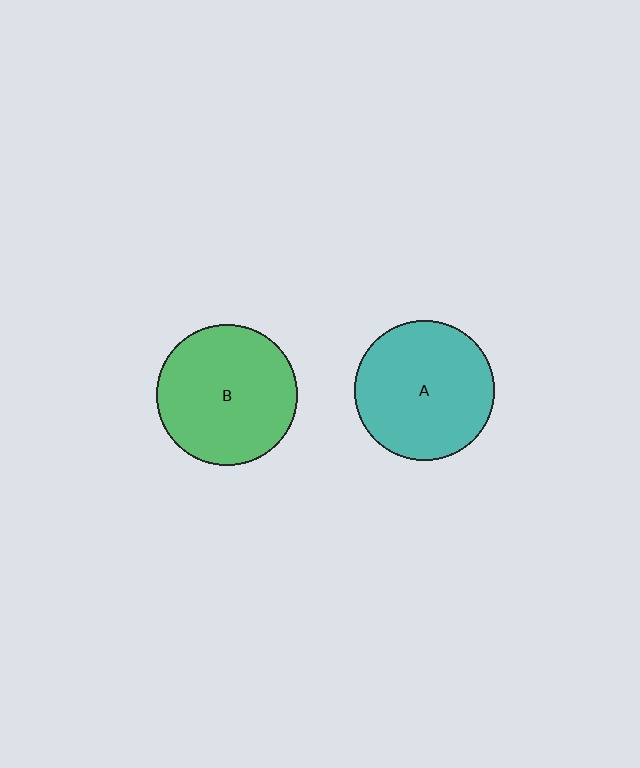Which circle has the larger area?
Circle B (green).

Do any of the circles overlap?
No, none of the circles overlap.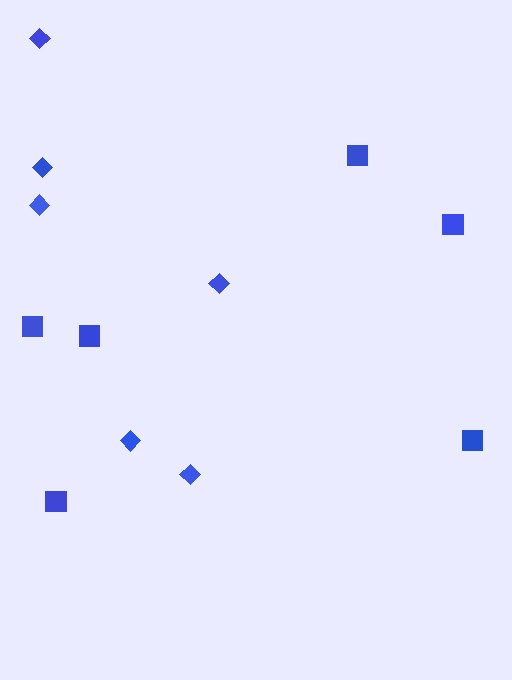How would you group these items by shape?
There are 2 groups: one group of squares (6) and one group of diamonds (6).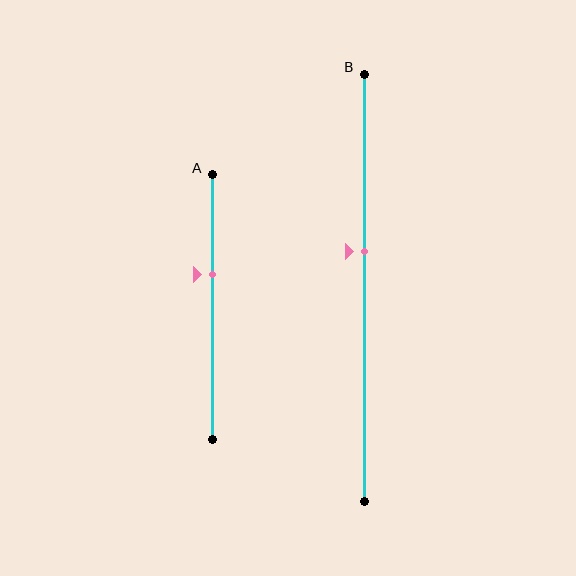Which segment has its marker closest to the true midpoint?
Segment B has its marker closest to the true midpoint.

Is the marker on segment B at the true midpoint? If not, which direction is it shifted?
No, the marker on segment B is shifted upward by about 8% of the segment length.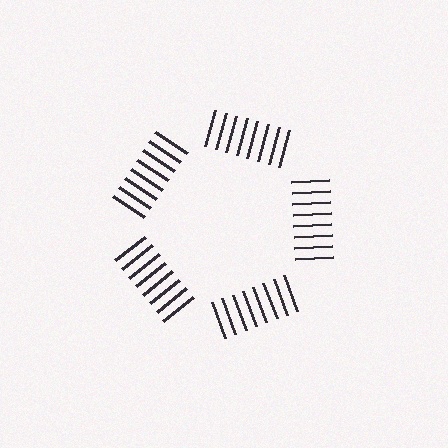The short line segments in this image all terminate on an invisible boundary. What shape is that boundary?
An illusory pentagon — the line segments terminate on its edges but no continuous stroke is drawn.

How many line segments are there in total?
40 — 8 along each of the 5 edges.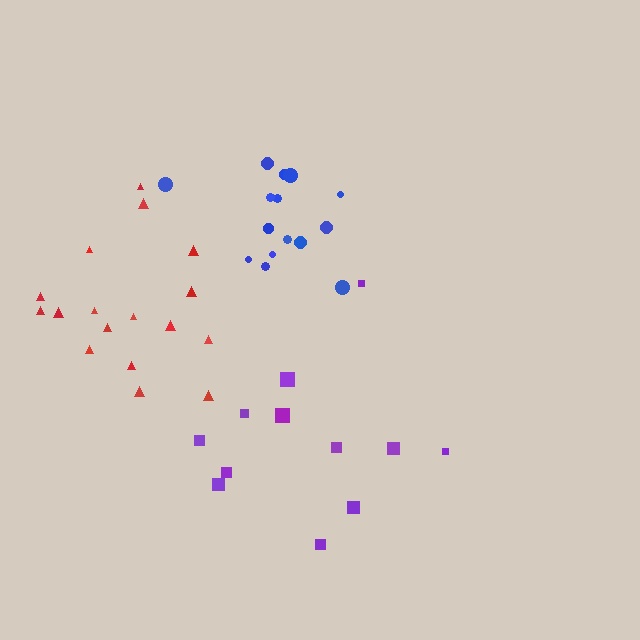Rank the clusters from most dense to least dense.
blue, red, purple.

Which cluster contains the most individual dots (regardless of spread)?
Red (17).